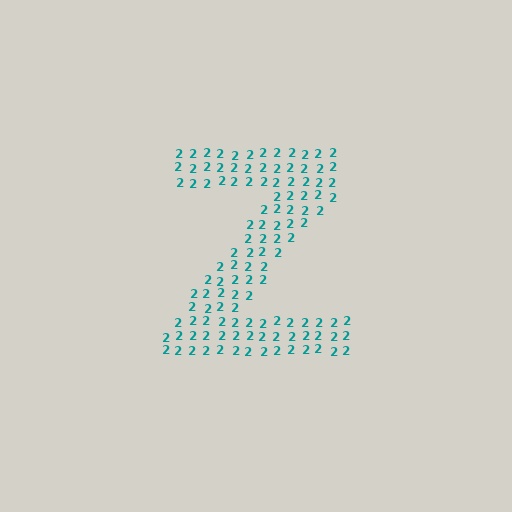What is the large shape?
The large shape is the letter Z.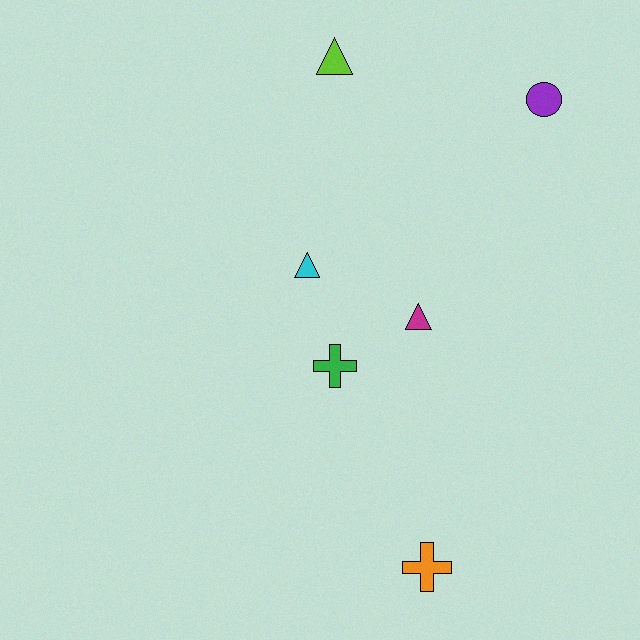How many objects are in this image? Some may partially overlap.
There are 6 objects.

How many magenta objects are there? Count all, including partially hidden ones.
There is 1 magenta object.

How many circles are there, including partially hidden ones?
There is 1 circle.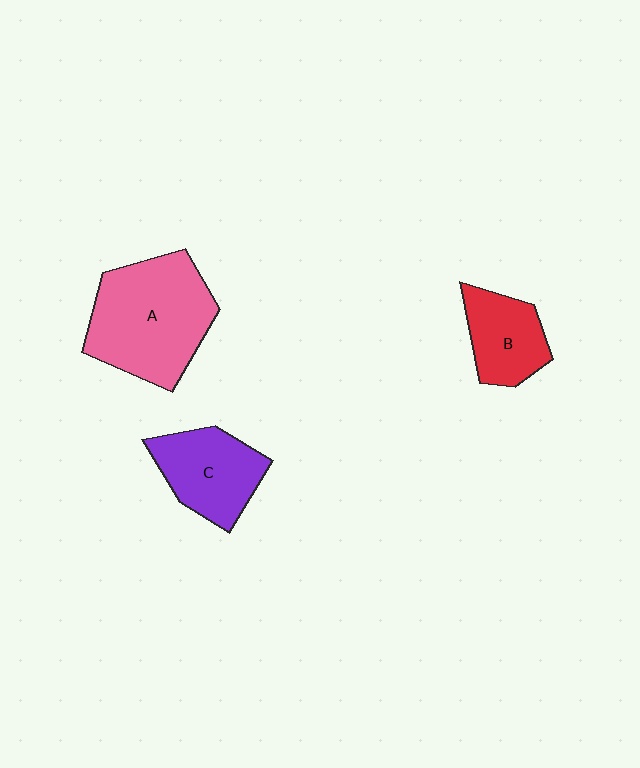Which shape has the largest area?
Shape A (pink).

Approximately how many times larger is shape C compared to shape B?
Approximately 1.2 times.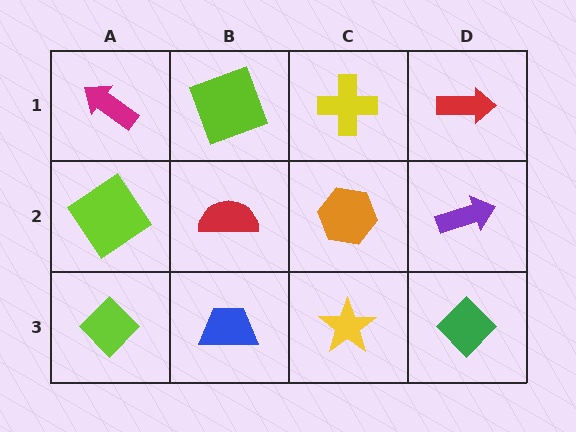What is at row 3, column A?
A lime diamond.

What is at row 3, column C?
A yellow star.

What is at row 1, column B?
A lime square.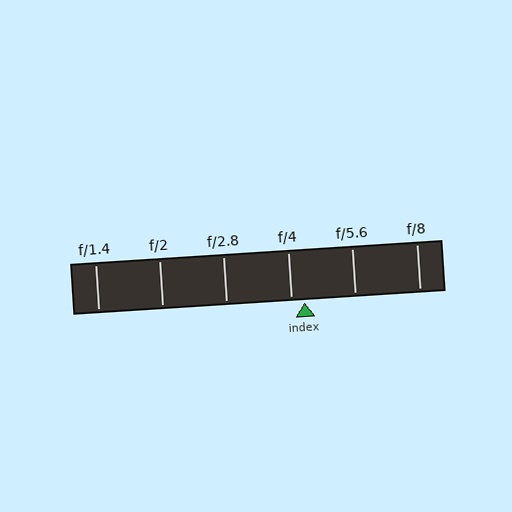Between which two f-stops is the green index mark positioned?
The index mark is between f/4 and f/5.6.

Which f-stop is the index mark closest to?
The index mark is closest to f/4.